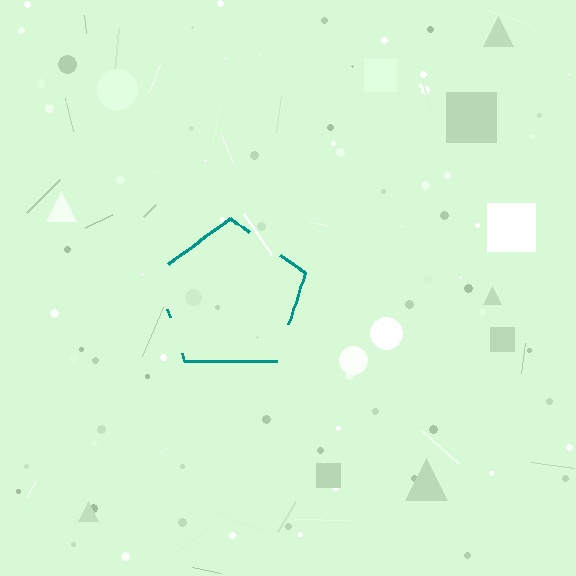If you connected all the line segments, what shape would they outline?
They would outline a pentagon.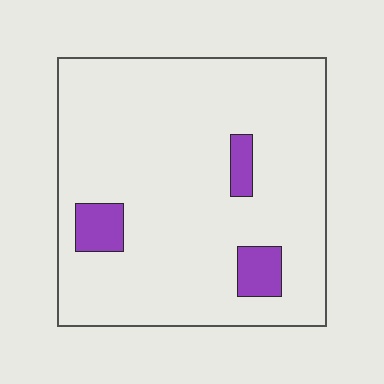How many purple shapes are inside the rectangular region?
3.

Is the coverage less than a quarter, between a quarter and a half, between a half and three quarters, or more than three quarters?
Less than a quarter.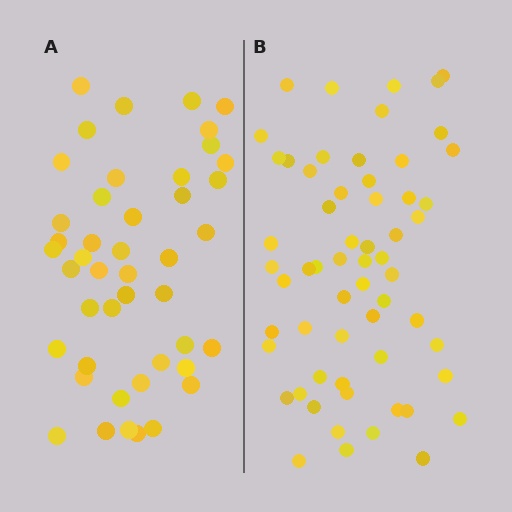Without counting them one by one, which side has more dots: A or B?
Region B (the right region) has more dots.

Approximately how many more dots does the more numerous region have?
Region B has approximately 15 more dots than region A.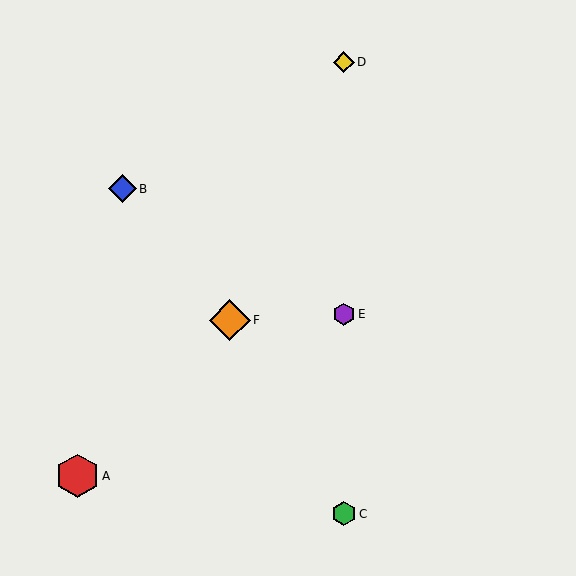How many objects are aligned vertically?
3 objects (C, D, E) are aligned vertically.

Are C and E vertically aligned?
Yes, both are at x≈344.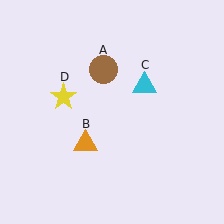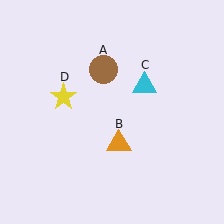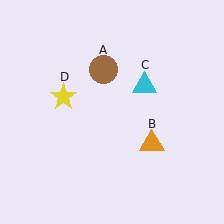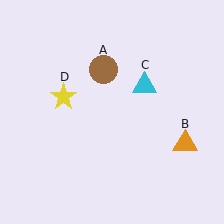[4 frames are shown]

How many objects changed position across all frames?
1 object changed position: orange triangle (object B).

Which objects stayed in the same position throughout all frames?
Brown circle (object A) and cyan triangle (object C) and yellow star (object D) remained stationary.